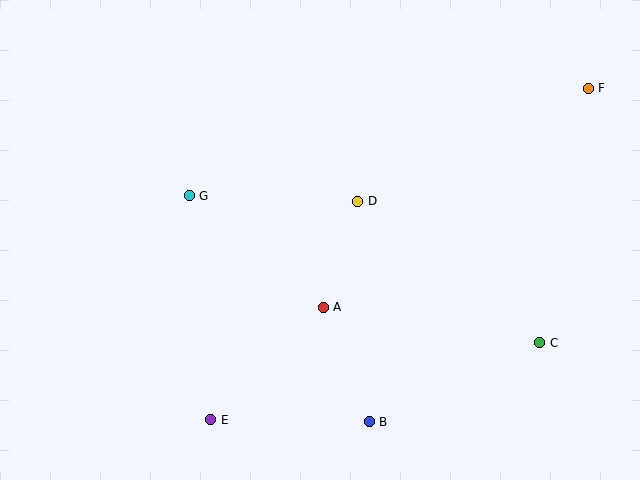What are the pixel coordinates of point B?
Point B is at (369, 422).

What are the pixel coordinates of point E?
Point E is at (211, 420).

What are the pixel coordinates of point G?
Point G is at (189, 196).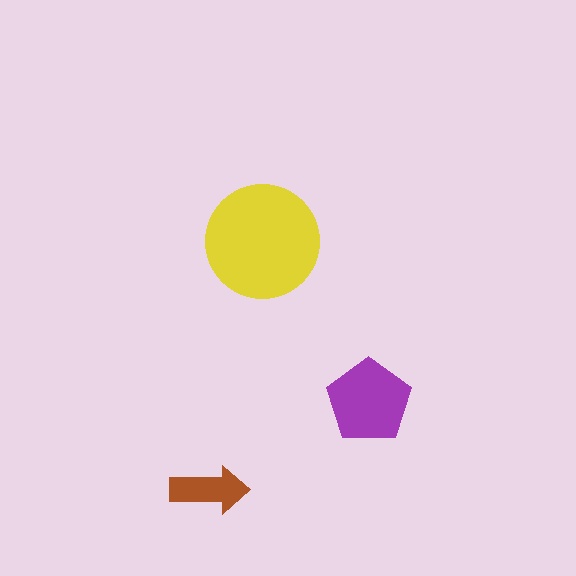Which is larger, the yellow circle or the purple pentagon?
The yellow circle.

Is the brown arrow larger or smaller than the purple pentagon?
Smaller.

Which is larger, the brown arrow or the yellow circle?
The yellow circle.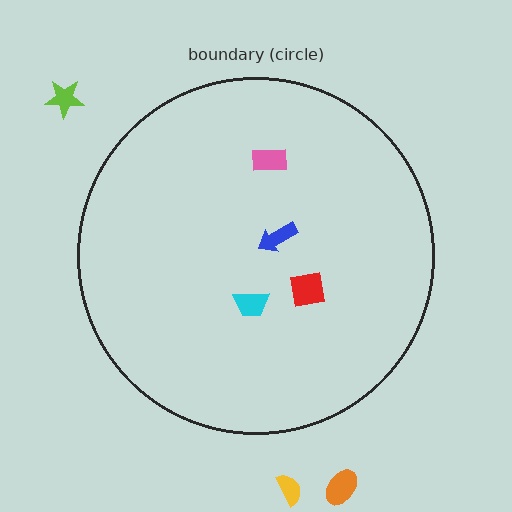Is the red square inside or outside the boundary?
Inside.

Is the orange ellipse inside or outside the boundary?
Outside.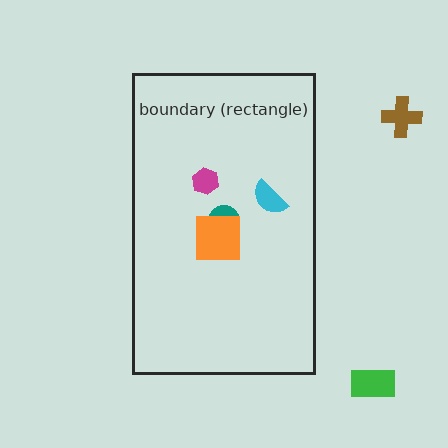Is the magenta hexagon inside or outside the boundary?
Inside.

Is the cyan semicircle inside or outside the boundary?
Inside.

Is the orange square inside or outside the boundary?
Inside.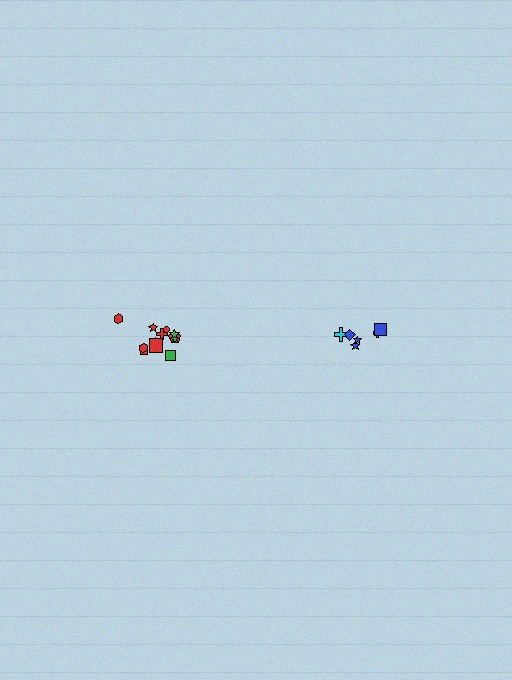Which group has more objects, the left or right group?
The left group.